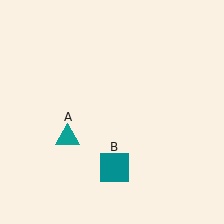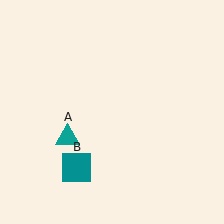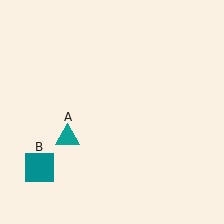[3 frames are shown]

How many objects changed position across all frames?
1 object changed position: teal square (object B).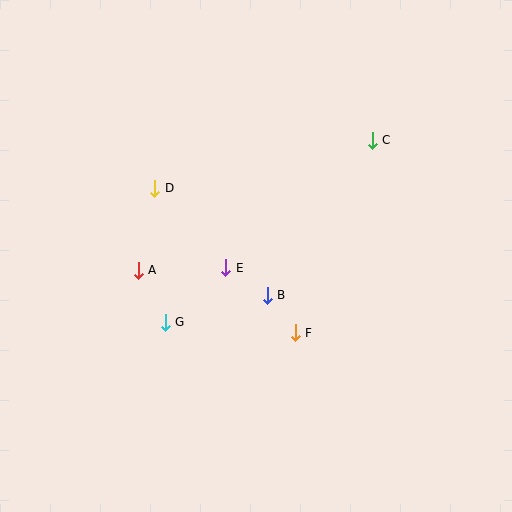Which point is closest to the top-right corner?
Point C is closest to the top-right corner.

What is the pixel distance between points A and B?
The distance between A and B is 131 pixels.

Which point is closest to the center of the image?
Point E at (226, 268) is closest to the center.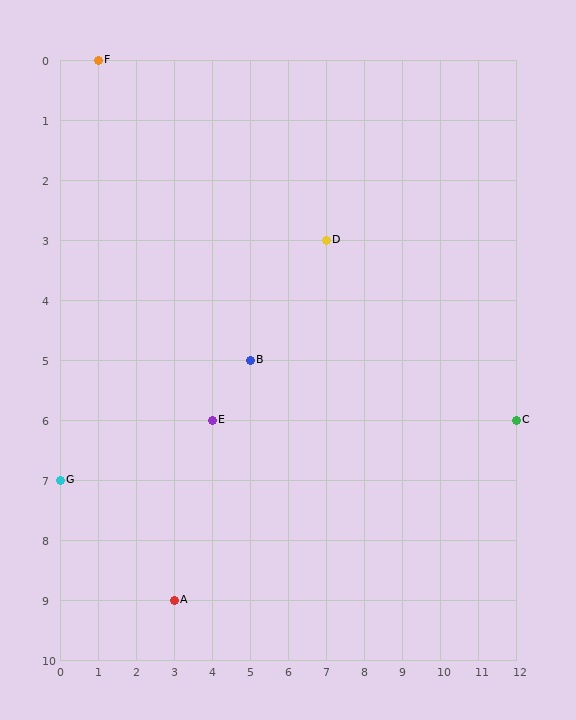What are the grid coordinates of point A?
Point A is at grid coordinates (3, 9).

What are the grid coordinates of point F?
Point F is at grid coordinates (1, 0).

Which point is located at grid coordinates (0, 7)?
Point G is at (0, 7).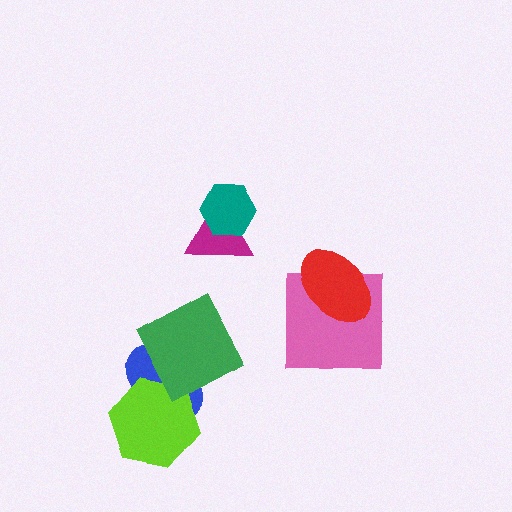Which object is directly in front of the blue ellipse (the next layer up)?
The lime hexagon is directly in front of the blue ellipse.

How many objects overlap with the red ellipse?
1 object overlaps with the red ellipse.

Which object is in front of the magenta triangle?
The teal hexagon is in front of the magenta triangle.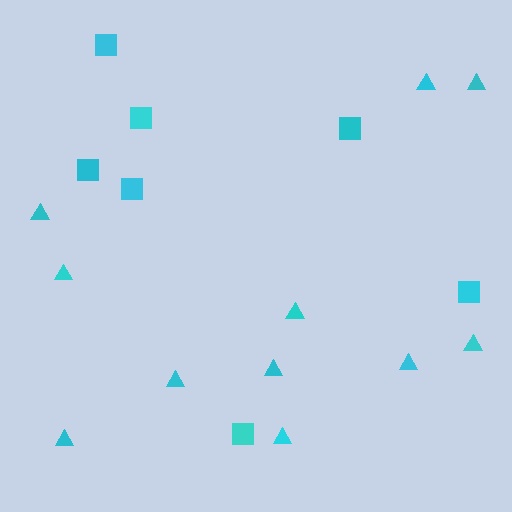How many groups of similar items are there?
There are 2 groups: one group of triangles (11) and one group of squares (7).